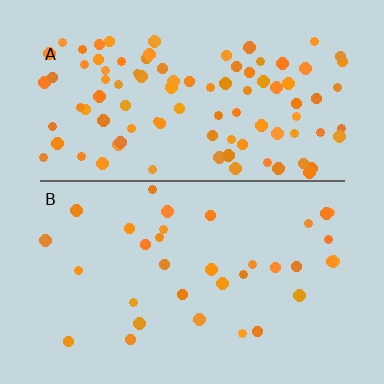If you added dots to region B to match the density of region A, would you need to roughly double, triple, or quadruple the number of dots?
Approximately triple.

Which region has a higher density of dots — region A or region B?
A (the top).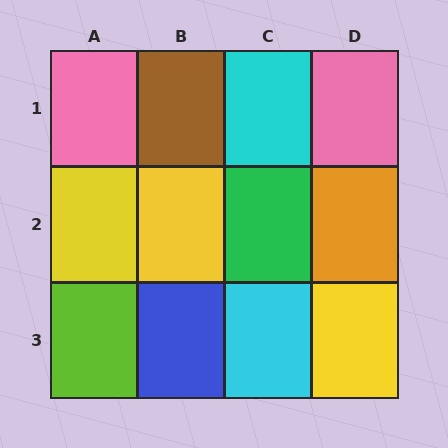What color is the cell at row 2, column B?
Yellow.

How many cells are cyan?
2 cells are cyan.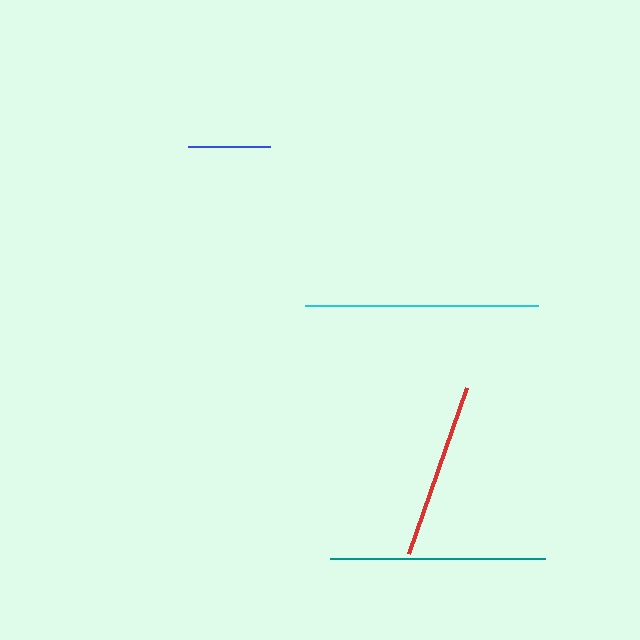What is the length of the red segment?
The red segment is approximately 176 pixels long.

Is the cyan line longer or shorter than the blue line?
The cyan line is longer than the blue line.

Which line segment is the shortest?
The blue line is the shortest at approximately 83 pixels.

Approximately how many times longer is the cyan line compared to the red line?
The cyan line is approximately 1.3 times the length of the red line.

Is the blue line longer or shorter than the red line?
The red line is longer than the blue line.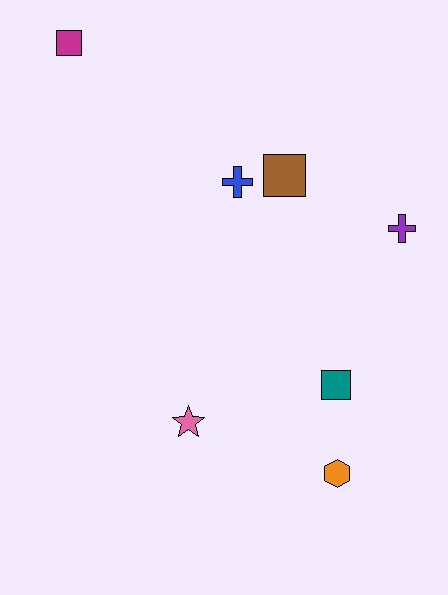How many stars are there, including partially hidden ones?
There is 1 star.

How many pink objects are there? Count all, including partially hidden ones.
There is 1 pink object.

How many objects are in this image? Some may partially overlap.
There are 7 objects.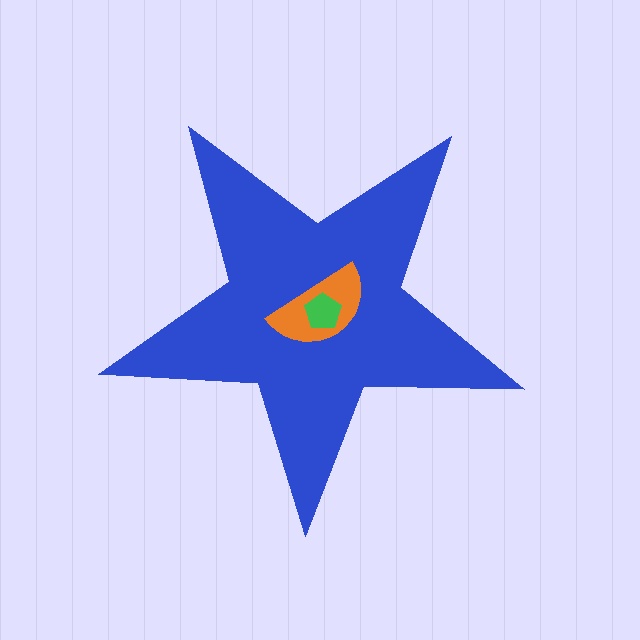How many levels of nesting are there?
3.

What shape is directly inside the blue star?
The orange semicircle.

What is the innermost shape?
The green pentagon.